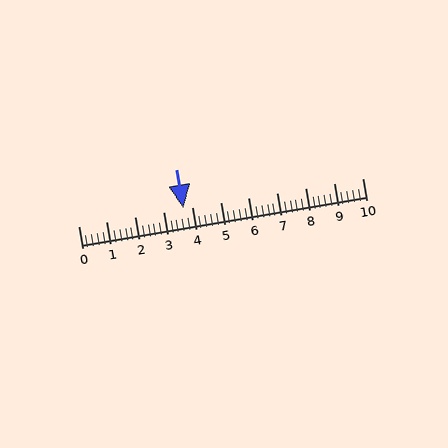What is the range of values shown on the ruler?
The ruler shows values from 0 to 10.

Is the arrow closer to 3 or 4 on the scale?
The arrow is closer to 4.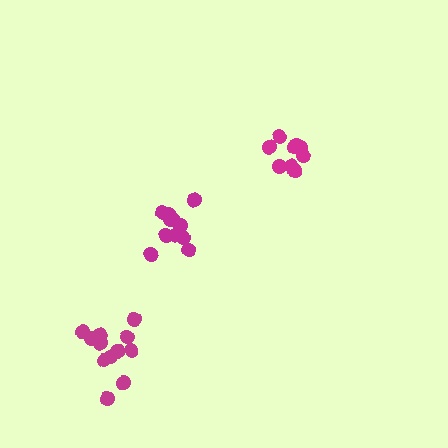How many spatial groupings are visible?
There are 3 spatial groupings.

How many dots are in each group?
Group 1: 12 dots, Group 2: 11 dots, Group 3: 9 dots (32 total).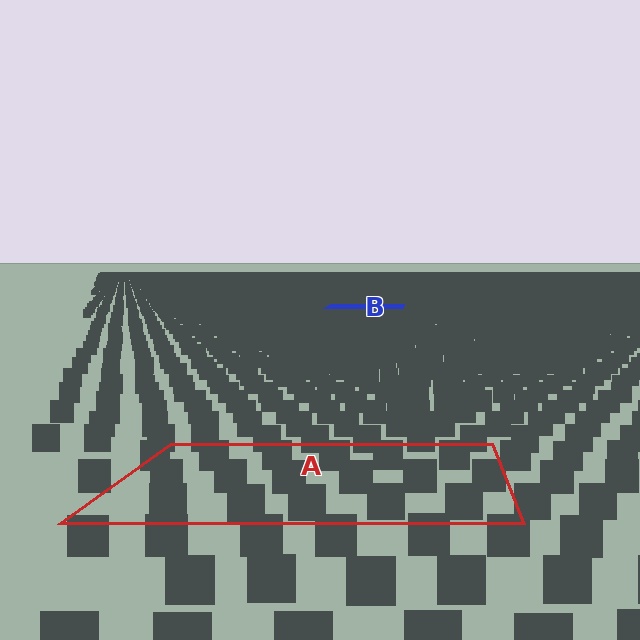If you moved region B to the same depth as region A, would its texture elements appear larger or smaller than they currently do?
They would appear larger. At a closer depth, the same texture elements are projected at a bigger on-screen size.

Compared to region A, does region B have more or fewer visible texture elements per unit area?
Region B has more texture elements per unit area — they are packed more densely because it is farther away.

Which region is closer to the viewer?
Region A is closer. The texture elements there are larger and more spread out.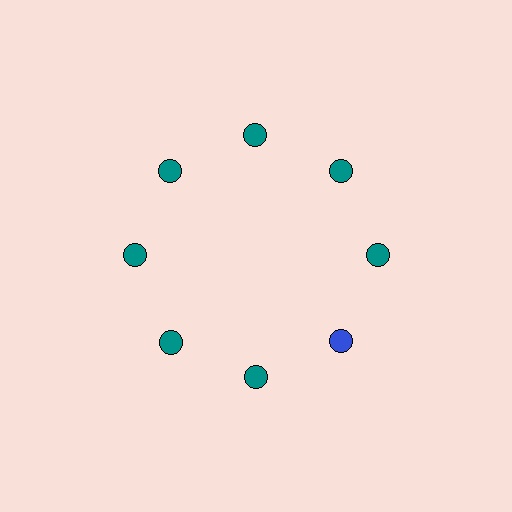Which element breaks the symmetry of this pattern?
The blue circle at roughly the 4 o'clock position breaks the symmetry. All other shapes are teal circles.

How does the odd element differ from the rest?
It has a different color: blue instead of teal.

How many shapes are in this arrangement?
There are 8 shapes arranged in a ring pattern.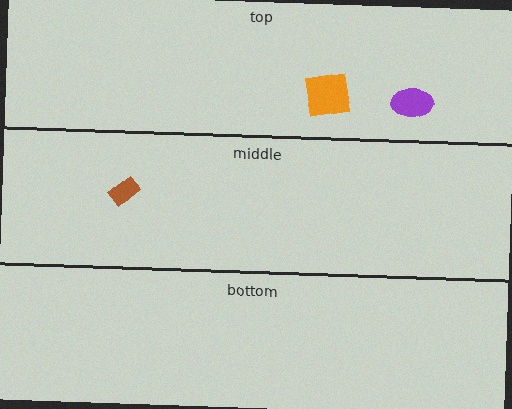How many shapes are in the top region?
2.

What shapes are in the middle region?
The brown rectangle.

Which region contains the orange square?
The top region.